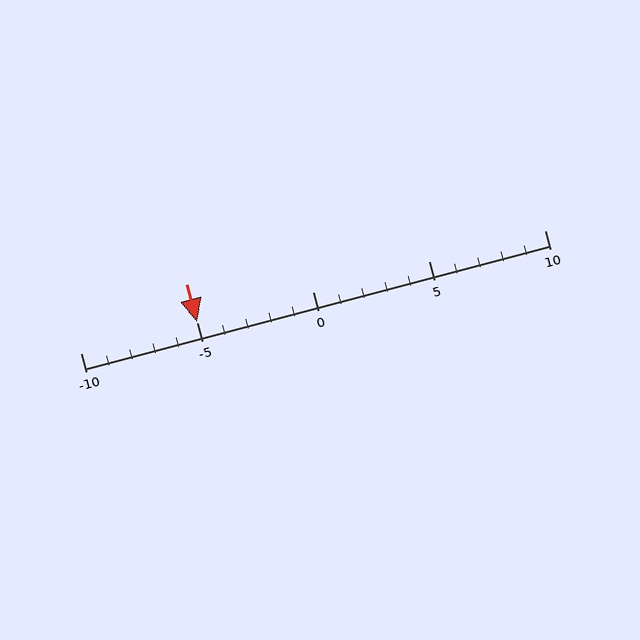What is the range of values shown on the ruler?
The ruler shows values from -10 to 10.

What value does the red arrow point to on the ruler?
The red arrow points to approximately -5.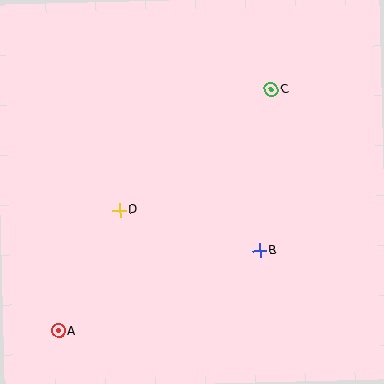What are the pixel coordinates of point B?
Point B is at (260, 251).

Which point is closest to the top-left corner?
Point D is closest to the top-left corner.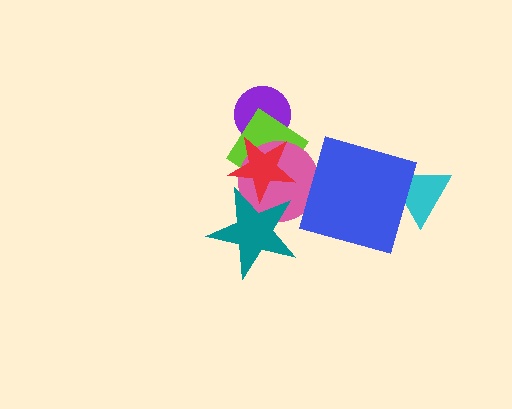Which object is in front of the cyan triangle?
The blue square is in front of the cyan triangle.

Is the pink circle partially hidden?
Yes, it is partially covered by another shape.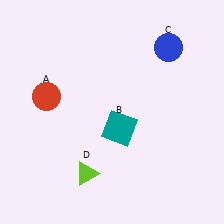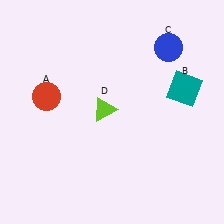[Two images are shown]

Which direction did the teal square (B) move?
The teal square (B) moved right.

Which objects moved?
The objects that moved are: the teal square (B), the lime triangle (D).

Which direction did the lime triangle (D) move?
The lime triangle (D) moved up.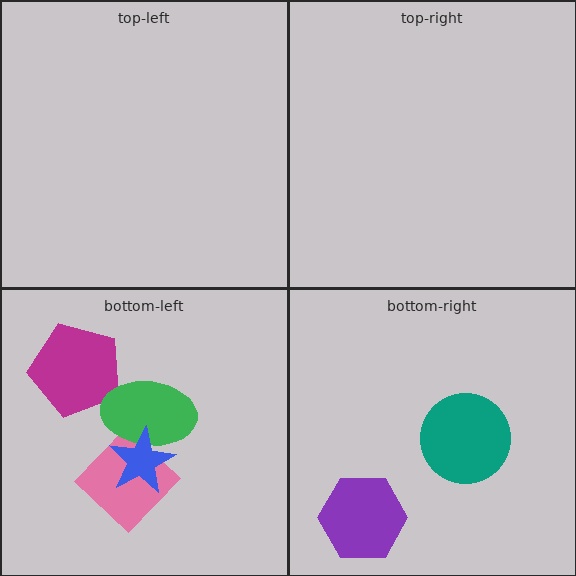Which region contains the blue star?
The bottom-left region.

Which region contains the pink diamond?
The bottom-left region.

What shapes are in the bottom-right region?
The purple hexagon, the teal circle.